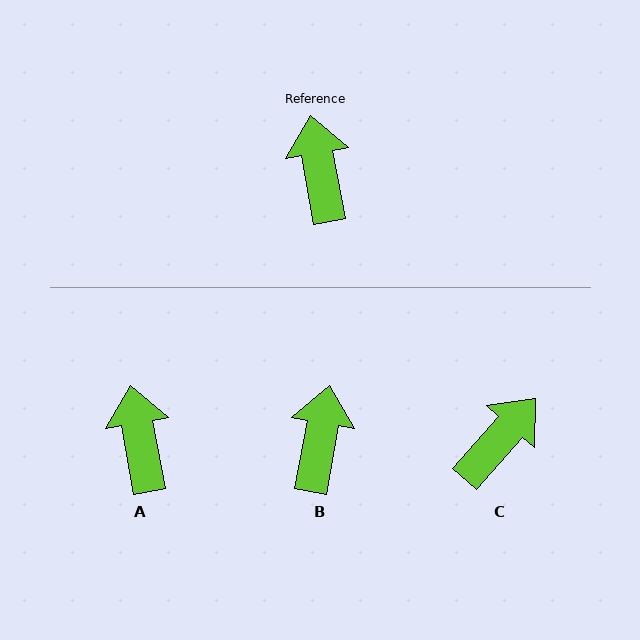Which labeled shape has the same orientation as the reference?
A.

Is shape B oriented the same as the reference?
No, it is off by about 21 degrees.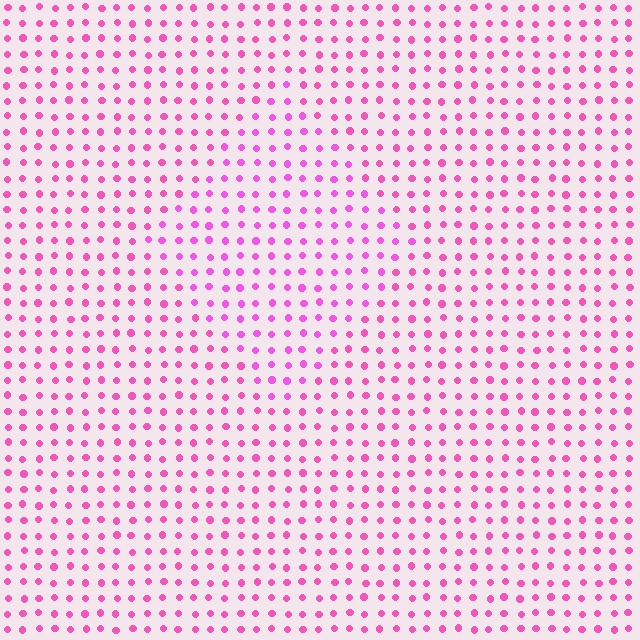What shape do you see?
I see a diamond.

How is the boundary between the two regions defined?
The boundary is defined purely by a slight shift in hue (about 17 degrees). Spacing, size, and orientation are identical on both sides.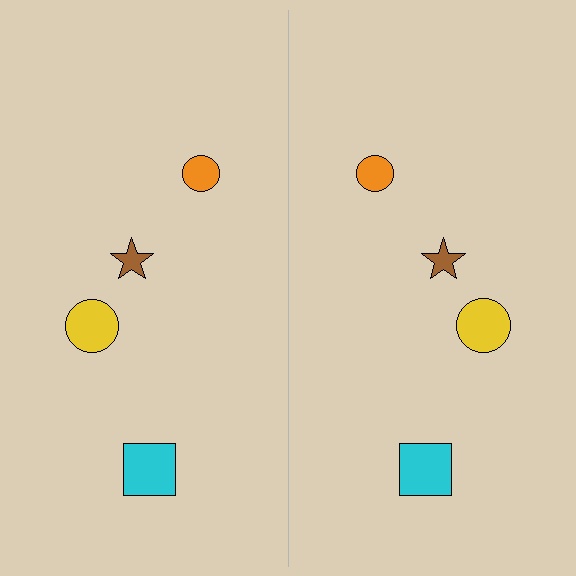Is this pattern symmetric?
Yes, this pattern has bilateral (reflection) symmetry.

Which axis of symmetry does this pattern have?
The pattern has a vertical axis of symmetry running through the center of the image.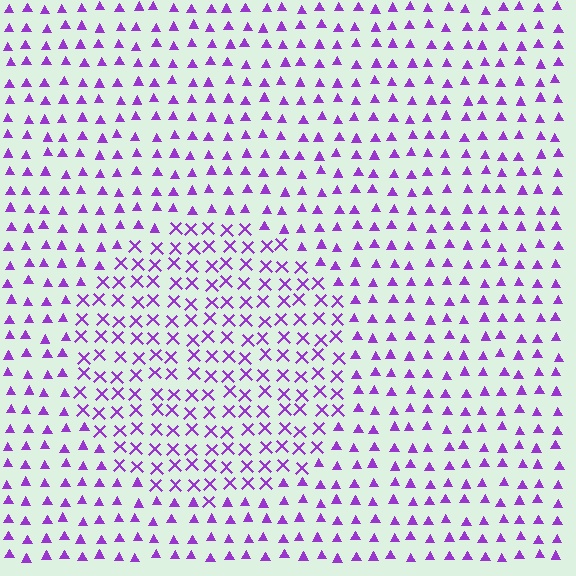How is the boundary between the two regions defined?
The boundary is defined by a change in element shape: X marks inside vs. triangles outside. All elements share the same color and spacing.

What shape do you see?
I see a circle.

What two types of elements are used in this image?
The image uses X marks inside the circle region and triangles outside it.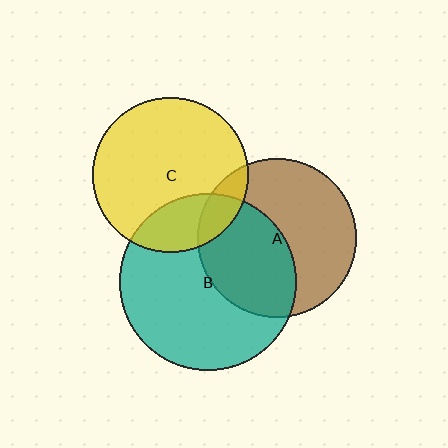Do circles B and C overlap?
Yes.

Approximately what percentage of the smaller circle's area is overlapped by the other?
Approximately 25%.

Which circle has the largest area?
Circle B (teal).